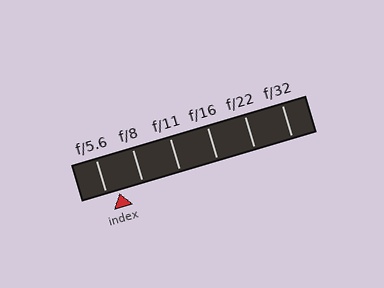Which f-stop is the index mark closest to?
The index mark is closest to f/5.6.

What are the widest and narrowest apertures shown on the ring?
The widest aperture shown is f/5.6 and the narrowest is f/32.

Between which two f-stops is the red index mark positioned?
The index mark is between f/5.6 and f/8.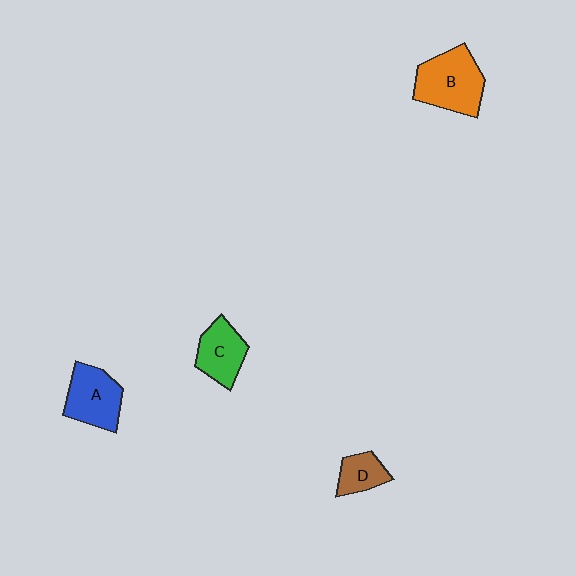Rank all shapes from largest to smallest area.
From largest to smallest: B (orange), A (blue), C (green), D (brown).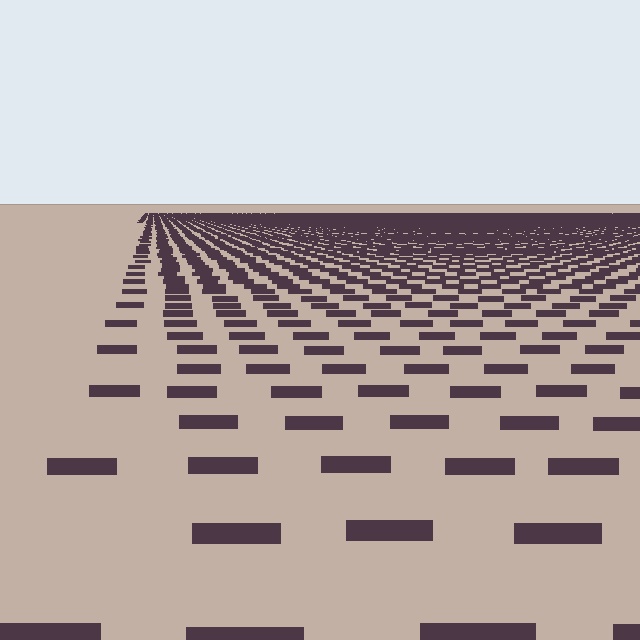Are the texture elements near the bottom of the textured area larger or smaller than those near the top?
Larger. Near the bottom, elements are closer to the viewer and appear at a bigger on-screen size.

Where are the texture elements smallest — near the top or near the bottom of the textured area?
Near the top.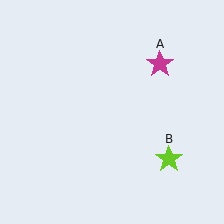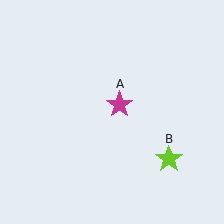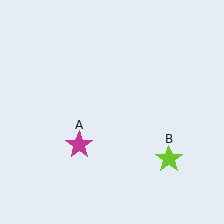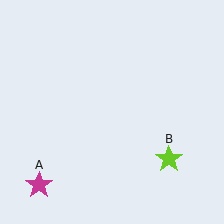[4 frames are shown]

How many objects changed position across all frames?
1 object changed position: magenta star (object A).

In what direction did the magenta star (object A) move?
The magenta star (object A) moved down and to the left.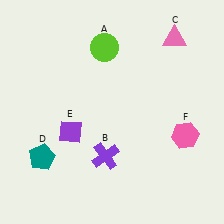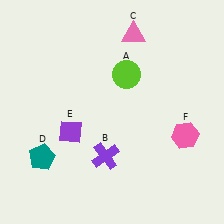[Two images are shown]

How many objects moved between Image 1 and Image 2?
2 objects moved between the two images.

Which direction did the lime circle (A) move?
The lime circle (A) moved down.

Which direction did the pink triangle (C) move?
The pink triangle (C) moved left.